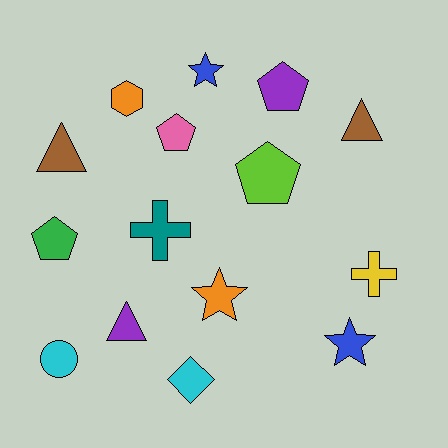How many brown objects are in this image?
There are 2 brown objects.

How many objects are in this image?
There are 15 objects.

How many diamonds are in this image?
There is 1 diamond.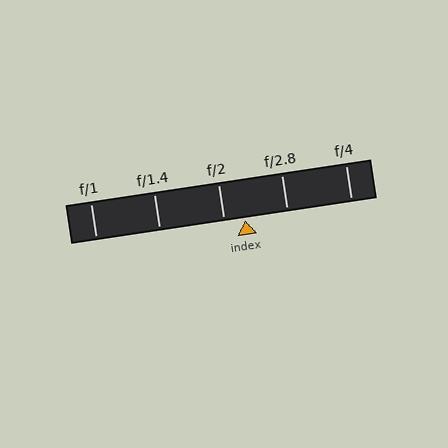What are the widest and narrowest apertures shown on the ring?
The widest aperture shown is f/1 and the narrowest is f/4.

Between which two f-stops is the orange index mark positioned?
The index mark is between f/2 and f/2.8.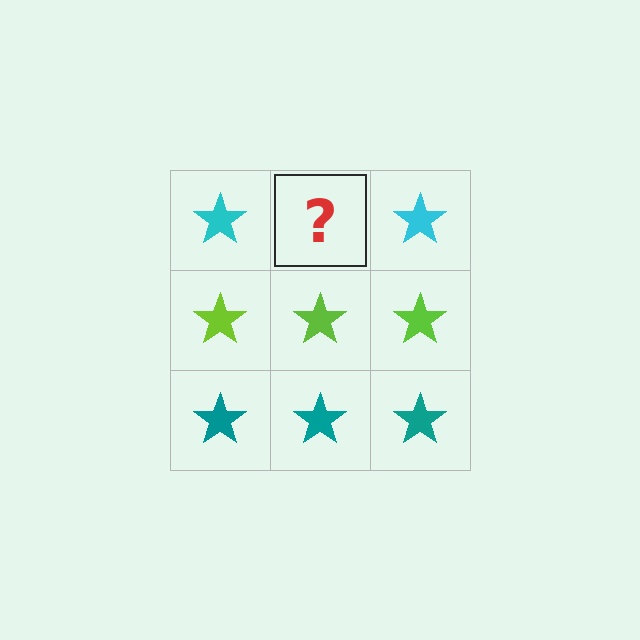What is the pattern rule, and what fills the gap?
The rule is that each row has a consistent color. The gap should be filled with a cyan star.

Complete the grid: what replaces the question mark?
The question mark should be replaced with a cyan star.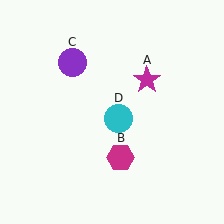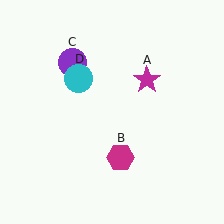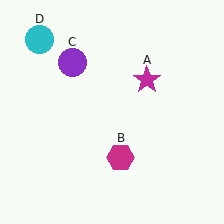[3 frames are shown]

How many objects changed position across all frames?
1 object changed position: cyan circle (object D).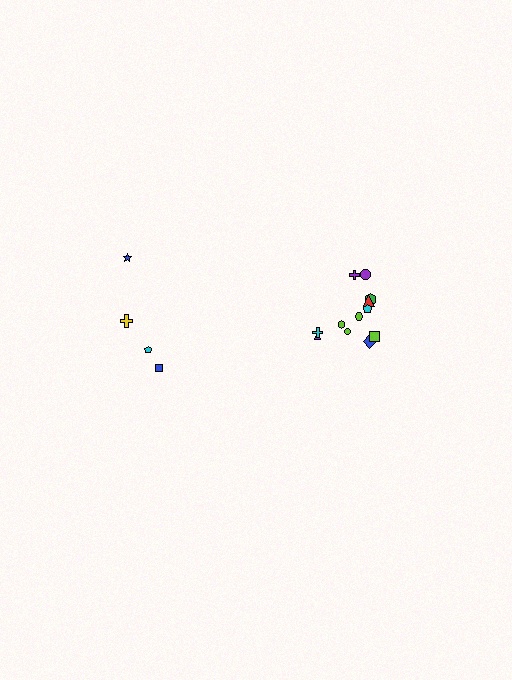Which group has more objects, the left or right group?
The right group.